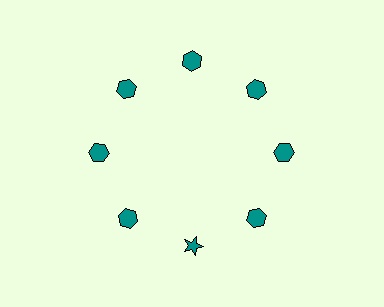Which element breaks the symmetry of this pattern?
The teal star at roughly the 6 o'clock position breaks the symmetry. All other shapes are teal hexagons.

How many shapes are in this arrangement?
There are 8 shapes arranged in a ring pattern.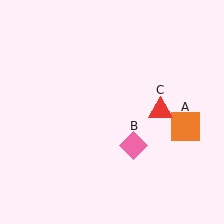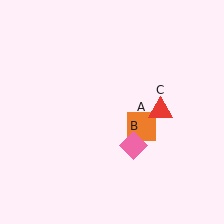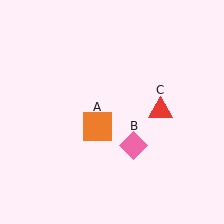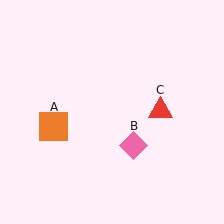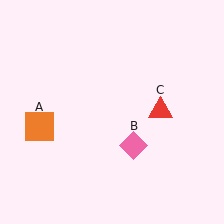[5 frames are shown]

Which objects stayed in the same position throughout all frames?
Pink diamond (object B) and red triangle (object C) remained stationary.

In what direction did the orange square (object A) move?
The orange square (object A) moved left.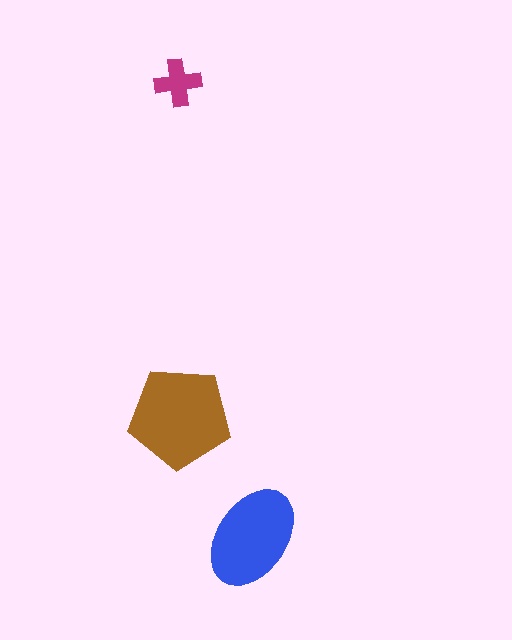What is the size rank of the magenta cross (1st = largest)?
3rd.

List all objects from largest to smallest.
The brown pentagon, the blue ellipse, the magenta cross.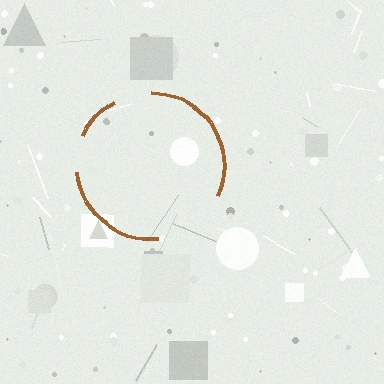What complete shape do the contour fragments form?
The contour fragments form a circle.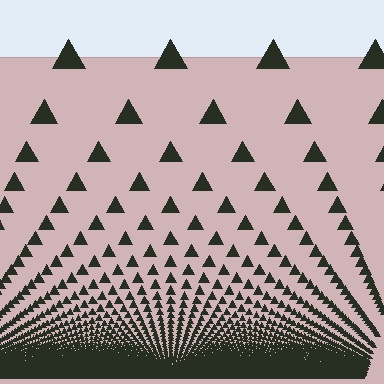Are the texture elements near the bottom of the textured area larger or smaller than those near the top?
Smaller. The gradient is inverted — elements near the bottom are smaller and denser.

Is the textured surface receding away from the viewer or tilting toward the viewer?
The surface appears to tilt toward the viewer. Texture elements get larger and sparser toward the top.